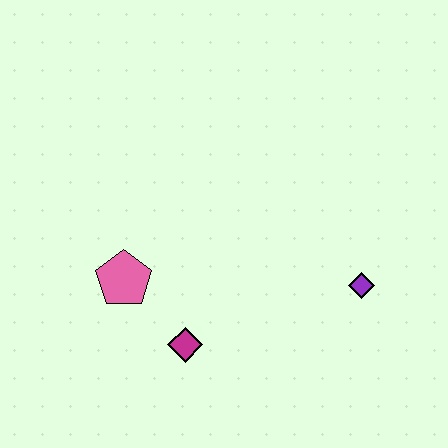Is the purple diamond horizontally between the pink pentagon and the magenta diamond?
No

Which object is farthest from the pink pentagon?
The purple diamond is farthest from the pink pentagon.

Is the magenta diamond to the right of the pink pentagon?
Yes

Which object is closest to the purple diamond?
The magenta diamond is closest to the purple diamond.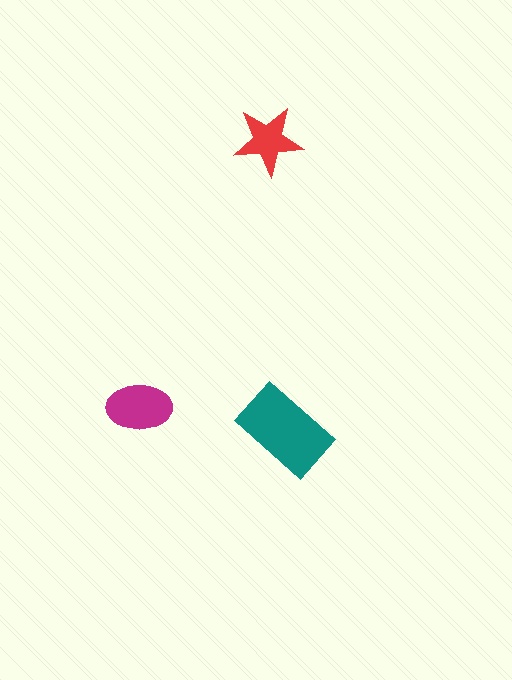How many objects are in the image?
There are 3 objects in the image.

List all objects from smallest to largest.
The red star, the magenta ellipse, the teal rectangle.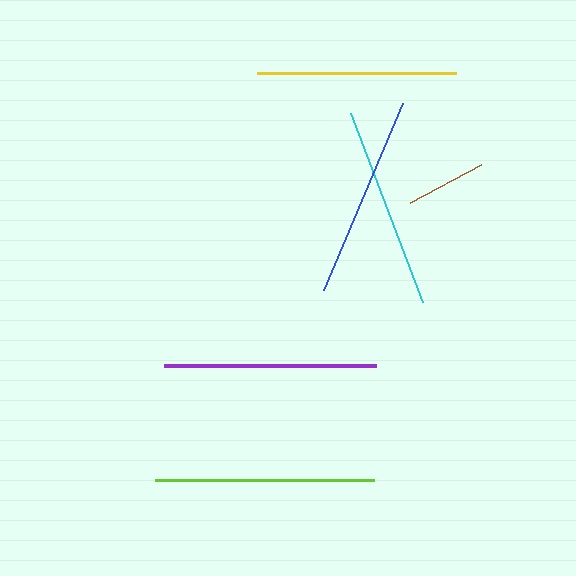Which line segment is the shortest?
The brown line is the shortest at approximately 81 pixels.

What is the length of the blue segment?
The blue segment is approximately 202 pixels long.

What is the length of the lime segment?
The lime segment is approximately 219 pixels long.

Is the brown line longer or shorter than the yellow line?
The yellow line is longer than the brown line.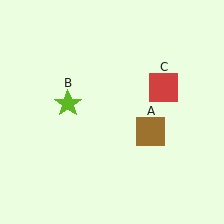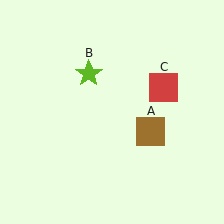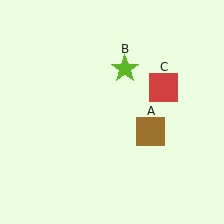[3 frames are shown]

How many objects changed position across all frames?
1 object changed position: lime star (object B).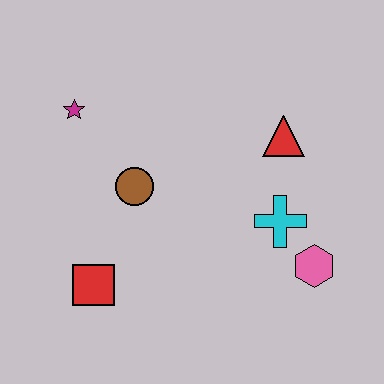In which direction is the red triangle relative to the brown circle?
The red triangle is to the right of the brown circle.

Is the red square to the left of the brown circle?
Yes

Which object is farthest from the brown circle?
The pink hexagon is farthest from the brown circle.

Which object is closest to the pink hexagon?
The cyan cross is closest to the pink hexagon.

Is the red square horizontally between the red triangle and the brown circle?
No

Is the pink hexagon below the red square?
No